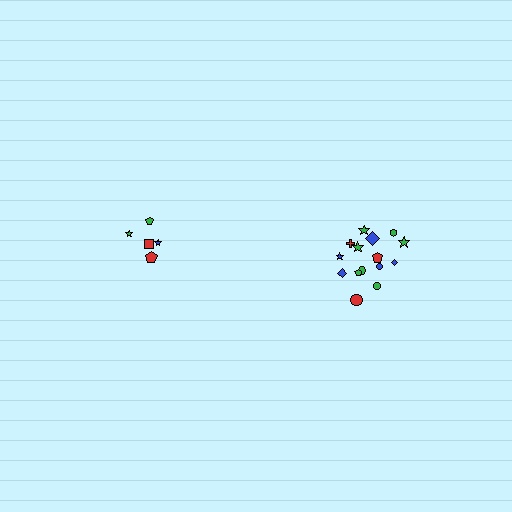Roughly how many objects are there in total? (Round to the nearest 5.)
Roughly 20 objects in total.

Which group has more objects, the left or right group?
The right group.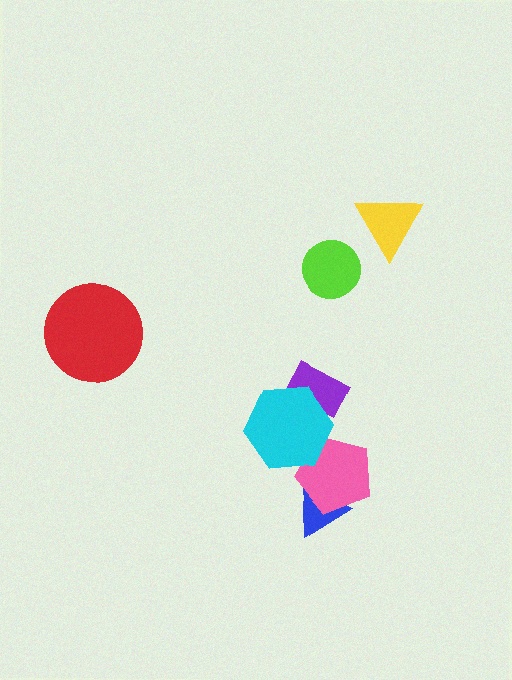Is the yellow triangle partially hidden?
No, no other shape covers it.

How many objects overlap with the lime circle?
0 objects overlap with the lime circle.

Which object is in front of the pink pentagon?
The cyan hexagon is in front of the pink pentagon.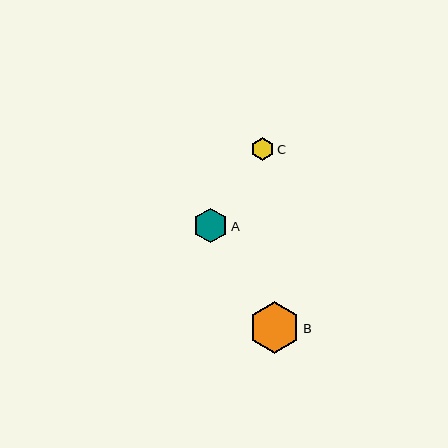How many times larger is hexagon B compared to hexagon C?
Hexagon B is approximately 2.2 times the size of hexagon C.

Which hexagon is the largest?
Hexagon B is the largest with a size of approximately 52 pixels.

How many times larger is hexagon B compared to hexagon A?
Hexagon B is approximately 1.5 times the size of hexagon A.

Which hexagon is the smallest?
Hexagon C is the smallest with a size of approximately 23 pixels.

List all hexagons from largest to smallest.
From largest to smallest: B, A, C.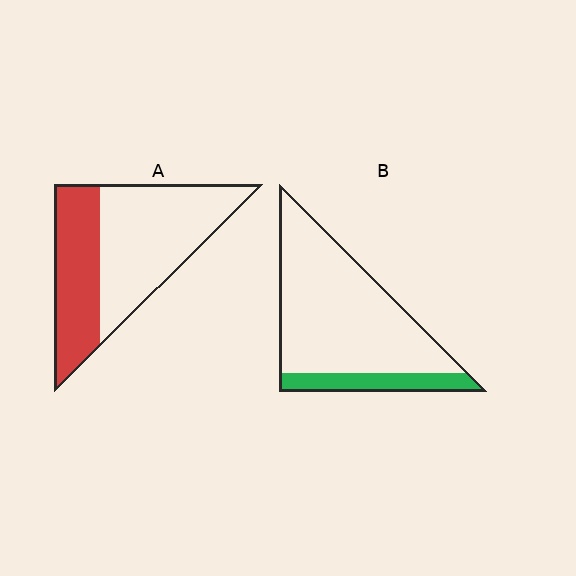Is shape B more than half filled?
No.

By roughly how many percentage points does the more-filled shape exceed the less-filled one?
By roughly 20 percentage points (A over B).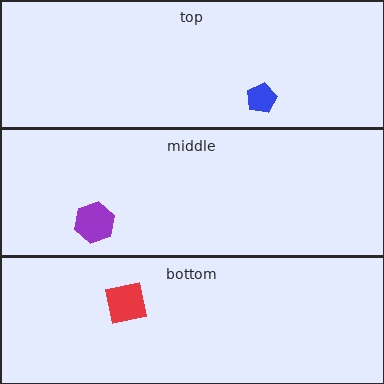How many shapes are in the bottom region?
1.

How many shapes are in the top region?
1.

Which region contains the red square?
The bottom region.